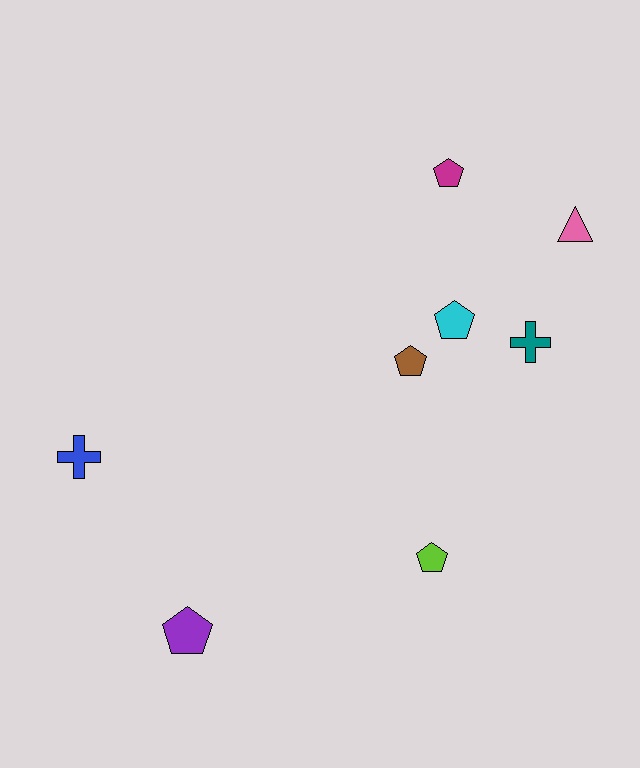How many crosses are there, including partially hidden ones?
There are 2 crosses.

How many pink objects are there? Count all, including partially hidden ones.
There is 1 pink object.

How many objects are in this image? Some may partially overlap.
There are 8 objects.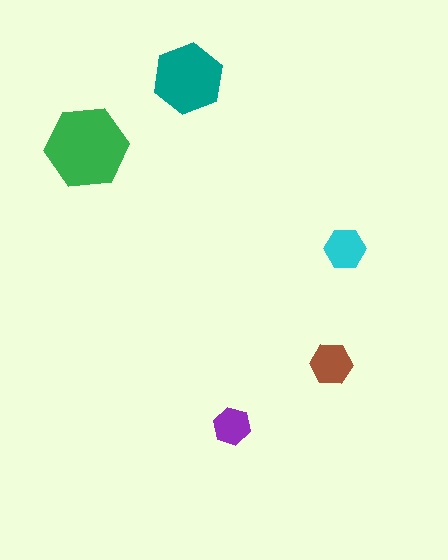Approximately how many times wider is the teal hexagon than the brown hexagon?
About 1.5 times wider.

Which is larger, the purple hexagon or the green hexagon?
The green one.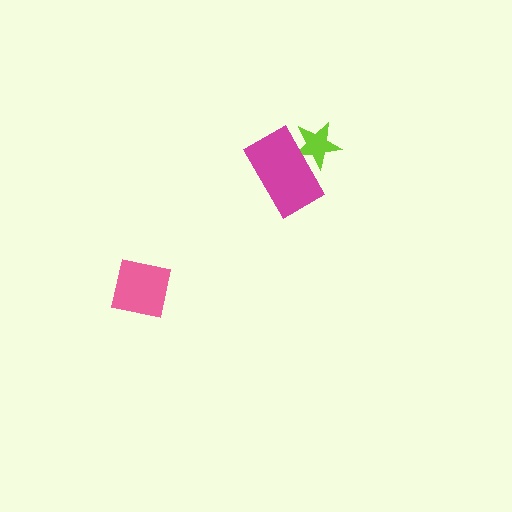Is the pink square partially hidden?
No, no other shape covers it.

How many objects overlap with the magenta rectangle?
1 object overlaps with the magenta rectangle.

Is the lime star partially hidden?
Yes, it is partially covered by another shape.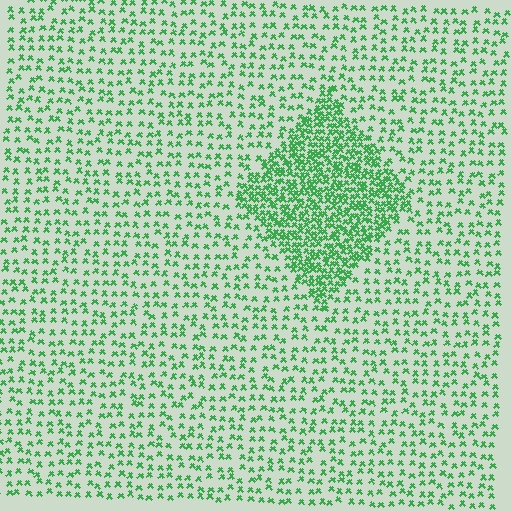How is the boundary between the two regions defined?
The boundary is defined by a change in element density (approximately 2.5x ratio). All elements are the same color, size, and shape.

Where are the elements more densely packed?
The elements are more densely packed inside the diamond boundary.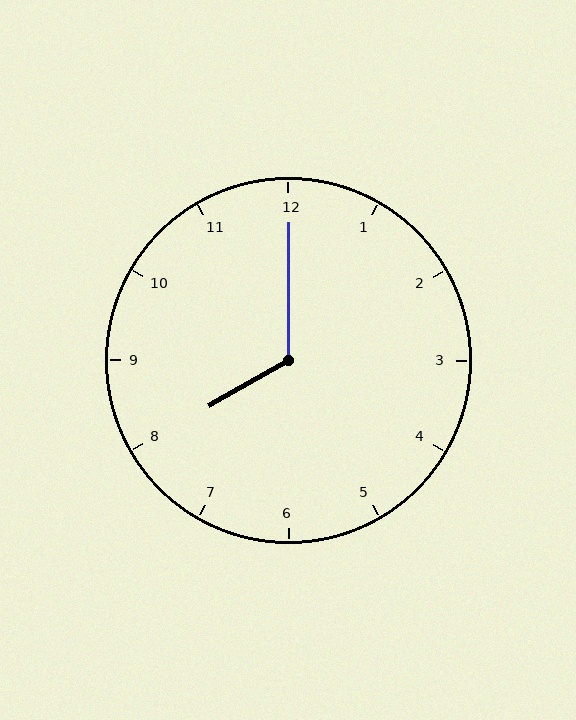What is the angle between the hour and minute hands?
Approximately 120 degrees.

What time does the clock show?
8:00.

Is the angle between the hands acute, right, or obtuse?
It is obtuse.